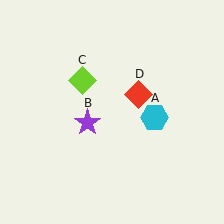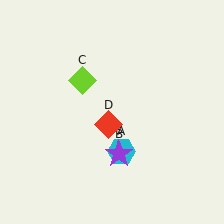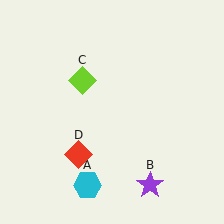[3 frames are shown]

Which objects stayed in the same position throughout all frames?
Lime diamond (object C) remained stationary.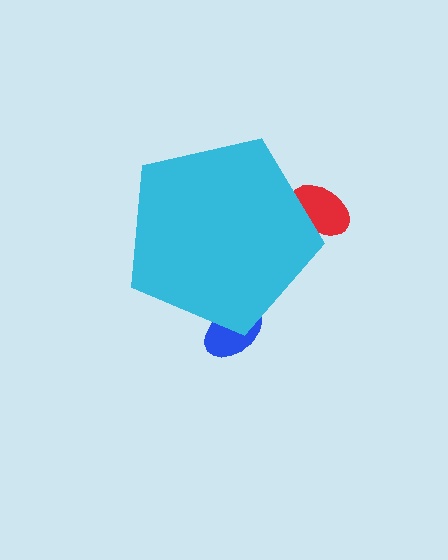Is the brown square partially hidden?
Yes, the brown square is partially hidden behind the cyan pentagon.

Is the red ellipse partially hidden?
Yes, the red ellipse is partially hidden behind the cyan pentagon.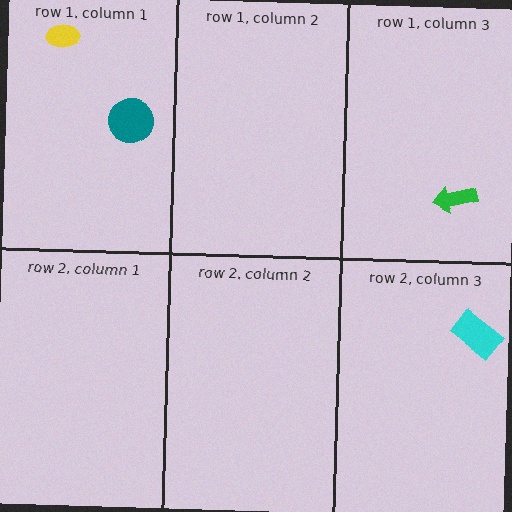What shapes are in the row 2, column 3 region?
The cyan rectangle.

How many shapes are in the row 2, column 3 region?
1.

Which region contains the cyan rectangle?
The row 2, column 3 region.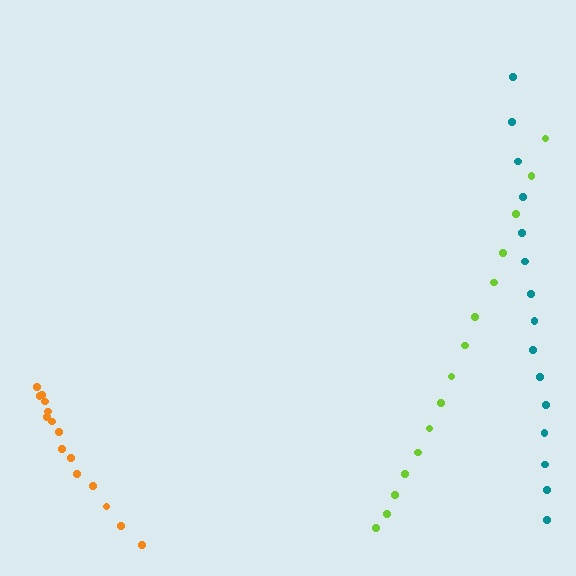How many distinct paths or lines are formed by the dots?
There are 3 distinct paths.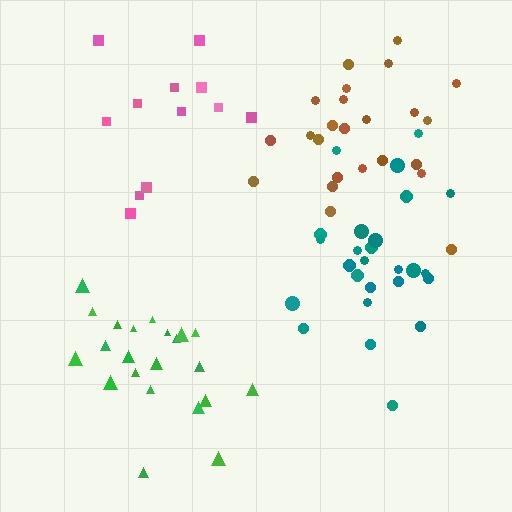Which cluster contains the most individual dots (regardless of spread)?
Teal (26).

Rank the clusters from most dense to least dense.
green, teal, brown, pink.